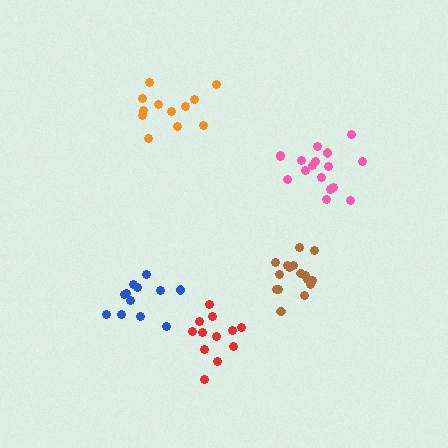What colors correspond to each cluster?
The clusters are colored: blue, orange, red, pink, brown.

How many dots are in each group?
Group 1: 12 dots, Group 2: 12 dots, Group 3: 12 dots, Group 4: 17 dots, Group 5: 16 dots (69 total).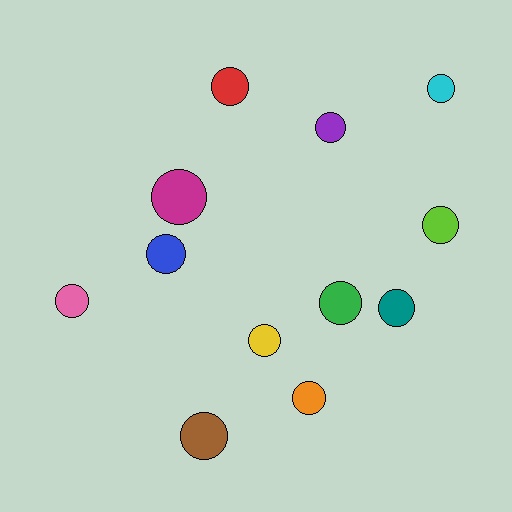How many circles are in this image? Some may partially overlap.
There are 12 circles.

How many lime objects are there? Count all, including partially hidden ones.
There is 1 lime object.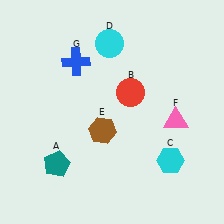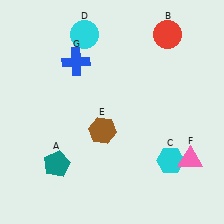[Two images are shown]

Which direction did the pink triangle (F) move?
The pink triangle (F) moved down.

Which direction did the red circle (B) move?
The red circle (B) moved up.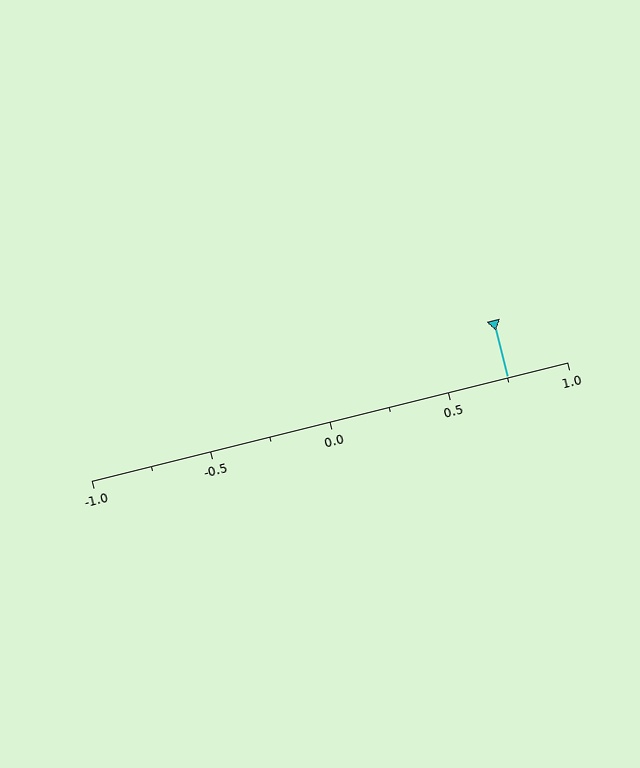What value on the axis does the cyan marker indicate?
The marker indicates approximately 0.75.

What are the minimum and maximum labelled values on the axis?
The axis runs from -1.0 to 1.0.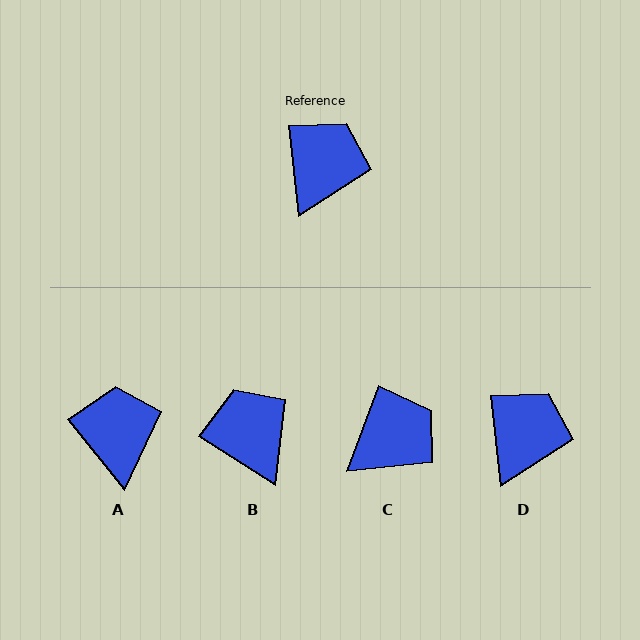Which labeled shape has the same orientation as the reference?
D.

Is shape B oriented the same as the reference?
No, it is off by about 51 degrees.